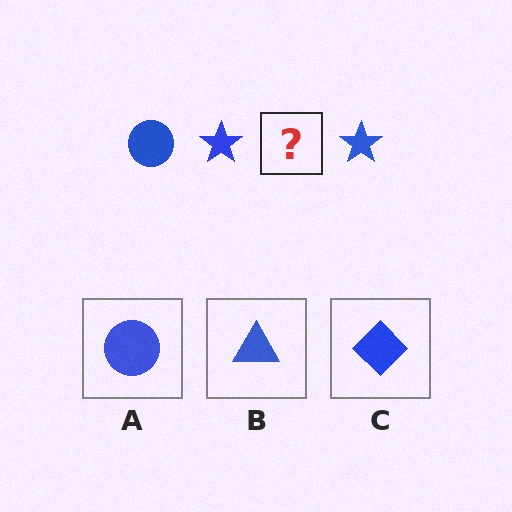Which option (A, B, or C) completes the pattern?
A.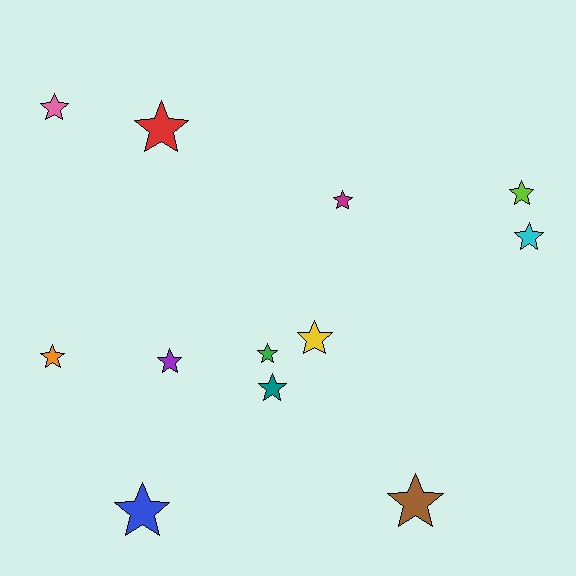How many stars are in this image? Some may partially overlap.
There are 12 stars.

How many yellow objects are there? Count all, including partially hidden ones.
There is 1 yellow object.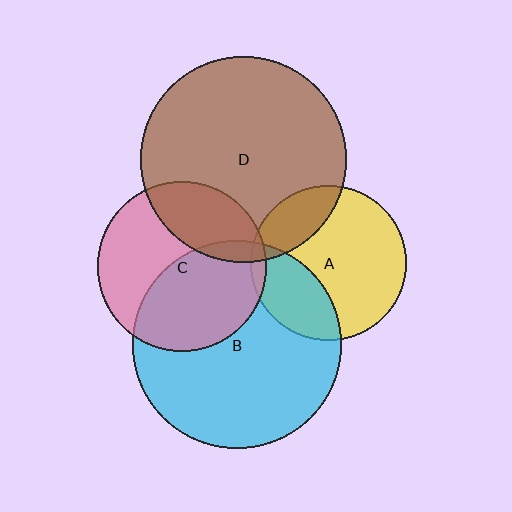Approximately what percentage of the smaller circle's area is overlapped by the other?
Approximately 30%.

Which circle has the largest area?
Circle B (cyan).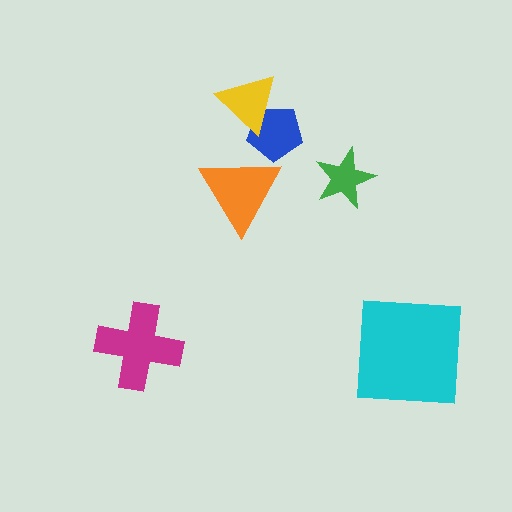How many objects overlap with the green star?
0 objects overlap with the green star.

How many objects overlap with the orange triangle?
1 object overlaps with the orange triangle.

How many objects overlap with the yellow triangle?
1 object overlaps with the yellow triangle.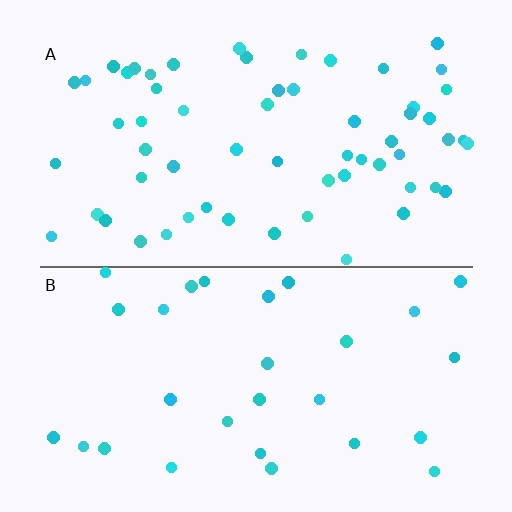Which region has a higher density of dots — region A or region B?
A (the top).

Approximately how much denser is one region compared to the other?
Approximately 2.1× — region A over region B.